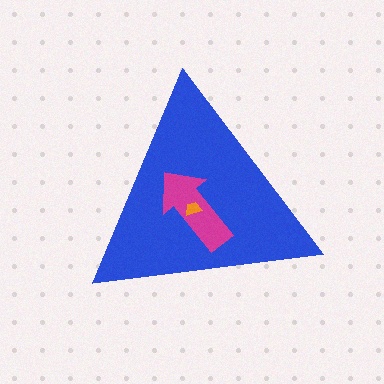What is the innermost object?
The orange trapezoid.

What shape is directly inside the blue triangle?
The magenta arrow.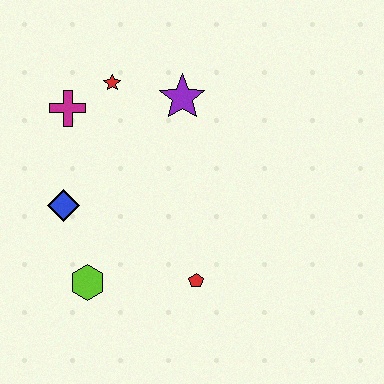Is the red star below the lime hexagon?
No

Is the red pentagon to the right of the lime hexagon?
Yes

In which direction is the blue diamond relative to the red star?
The blue diamond is below the red star.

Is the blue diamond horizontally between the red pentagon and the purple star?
No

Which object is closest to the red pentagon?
The lime hexagon is closest to the red pentagon.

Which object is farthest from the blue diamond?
The purple star is farthest from the blue diamond.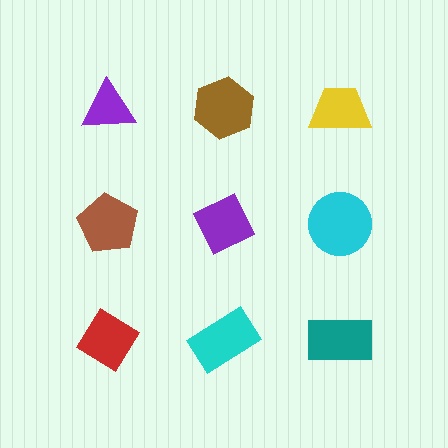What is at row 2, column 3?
A cyan circle.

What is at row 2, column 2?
A purple diamond.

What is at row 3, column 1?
A red diamond.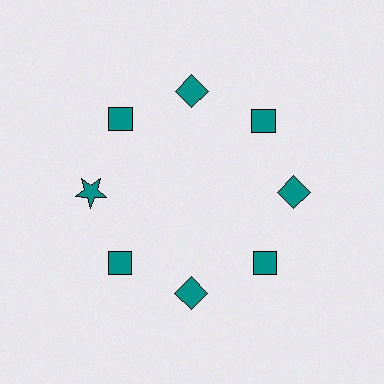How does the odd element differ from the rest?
It has a different shape: star instead of diamond.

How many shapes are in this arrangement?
There are 8 shapes arranged in a ring pattern.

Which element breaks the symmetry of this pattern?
The teal star at roughly the 9 o'clock position breaks the symmetry. All other shapes are teal diamonds.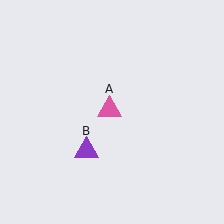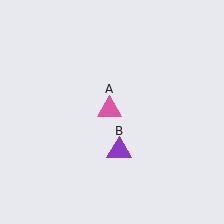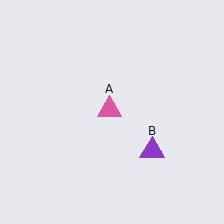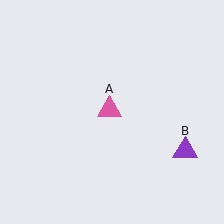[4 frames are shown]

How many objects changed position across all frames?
1 object changed position: purple triangle (object B).